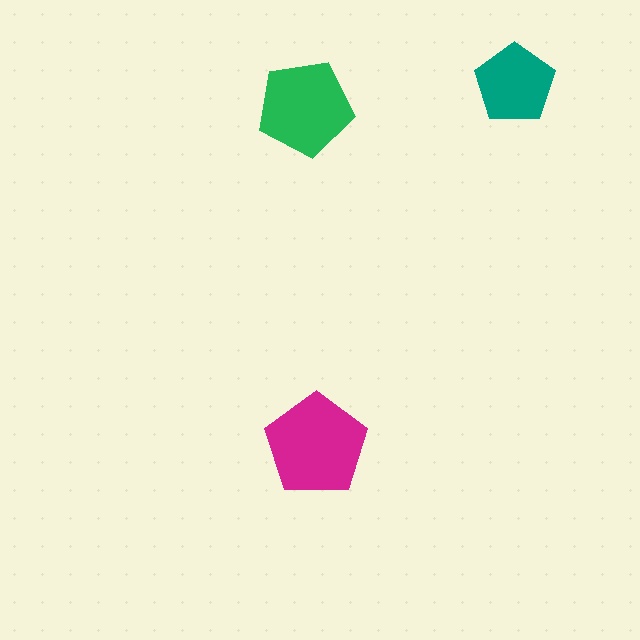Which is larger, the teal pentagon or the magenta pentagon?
The magenta one.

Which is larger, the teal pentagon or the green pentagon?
The green one.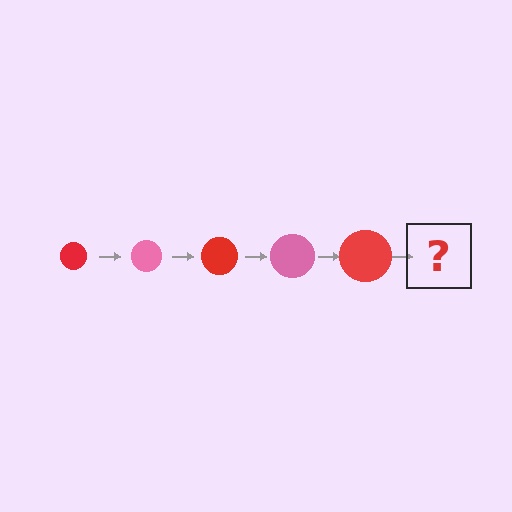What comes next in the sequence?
The next element should be a pink circle, larger than the previous one.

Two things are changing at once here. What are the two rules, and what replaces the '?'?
The two rules are that the circle grows larger each step and the color cycles through red and pink. The '?' should be a pink circle, larger than the previous one.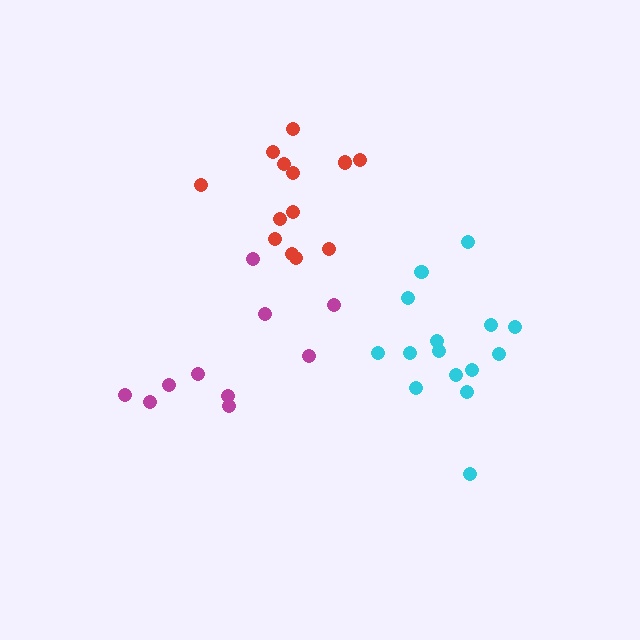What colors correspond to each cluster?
The clusters are colored: magenta, cyan, red.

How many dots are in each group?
Group 1: 10 dots, Group 2: 15 dots, Group 3: 13 dots (38 total).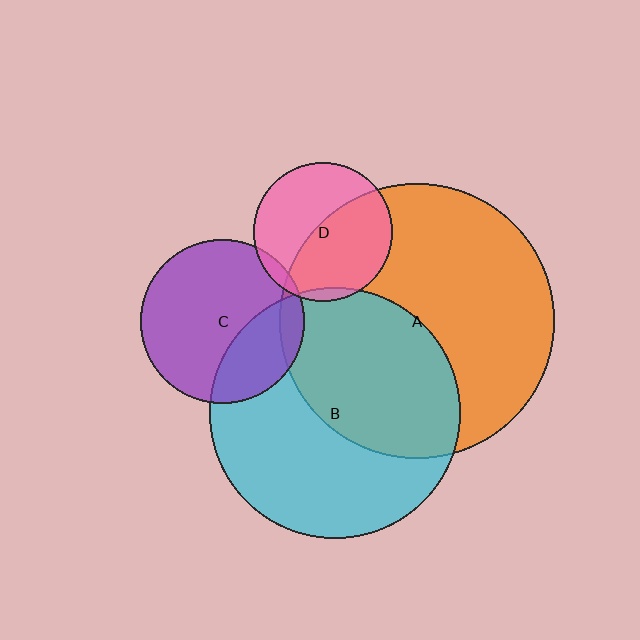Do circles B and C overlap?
Yes.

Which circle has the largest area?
Circle A (orange).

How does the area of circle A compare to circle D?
Approximately 3.9 times.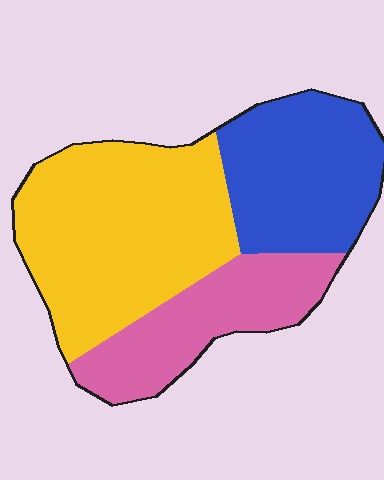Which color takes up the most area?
Yellow, at roughly 45%.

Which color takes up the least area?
Pink, at roughly 25%.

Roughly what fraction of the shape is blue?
Blue takes up about one third (1/3) of the shape.